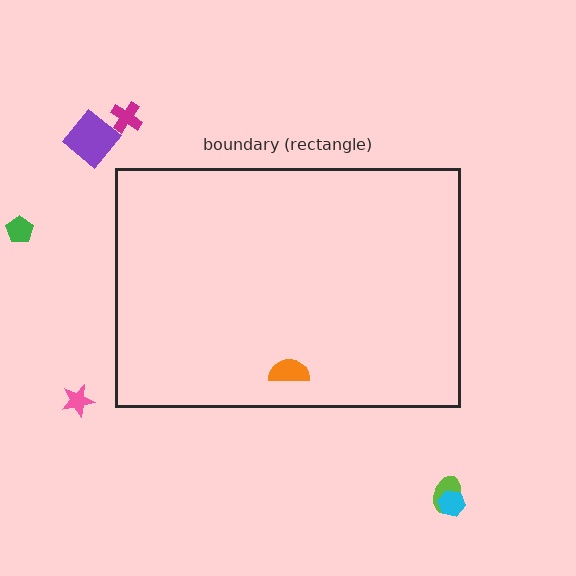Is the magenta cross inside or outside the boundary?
Outside.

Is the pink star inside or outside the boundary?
Outside.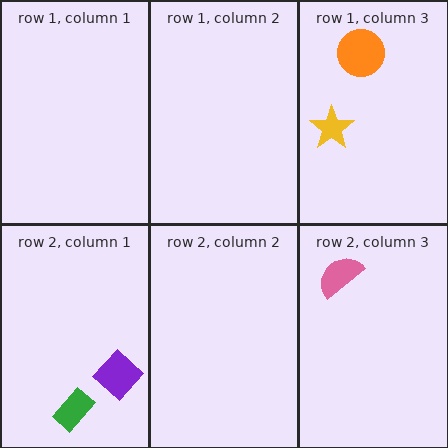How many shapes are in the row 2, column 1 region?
2.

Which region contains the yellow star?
The row 1, column 3 region.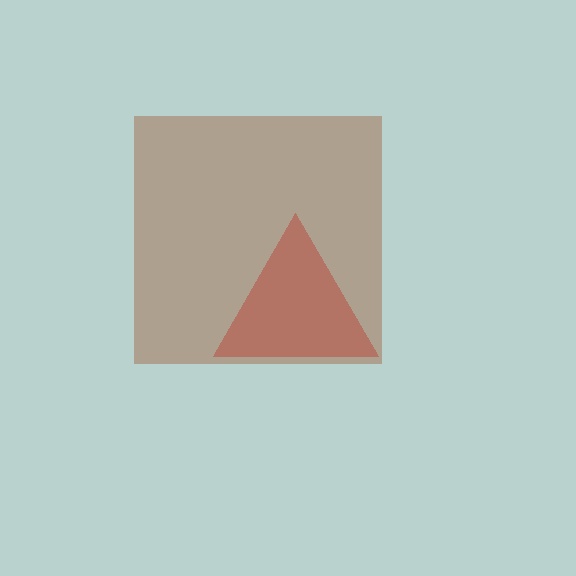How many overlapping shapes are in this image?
There are 2 overlapping shapes in the image.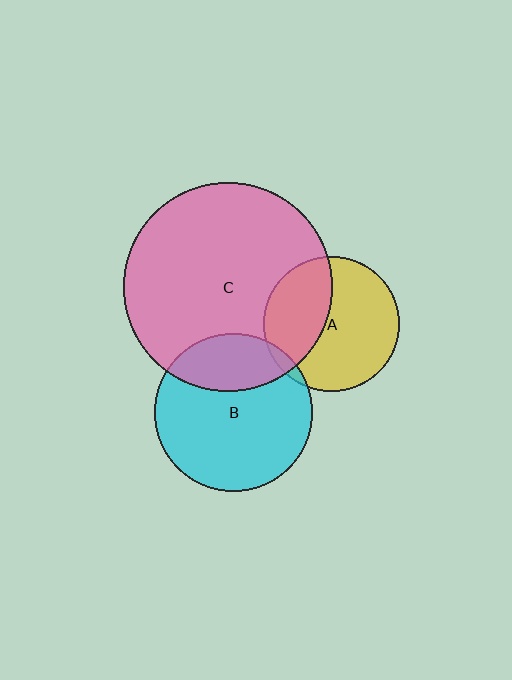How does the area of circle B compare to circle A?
Approximately 1.4 times.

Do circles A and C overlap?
Yes.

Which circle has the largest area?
Circle C (pink).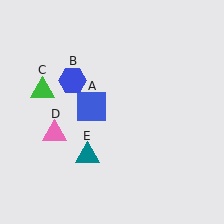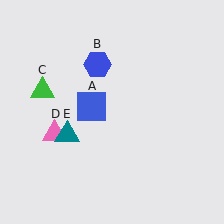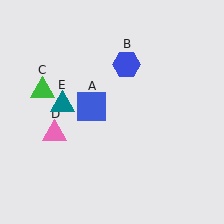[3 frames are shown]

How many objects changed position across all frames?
2 objects changed position: blue hexagon (object B), teal triangle (object E).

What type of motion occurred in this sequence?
The blue hexagon (object B), teal triangle (object E) rotated clockwise around the center of the scene.